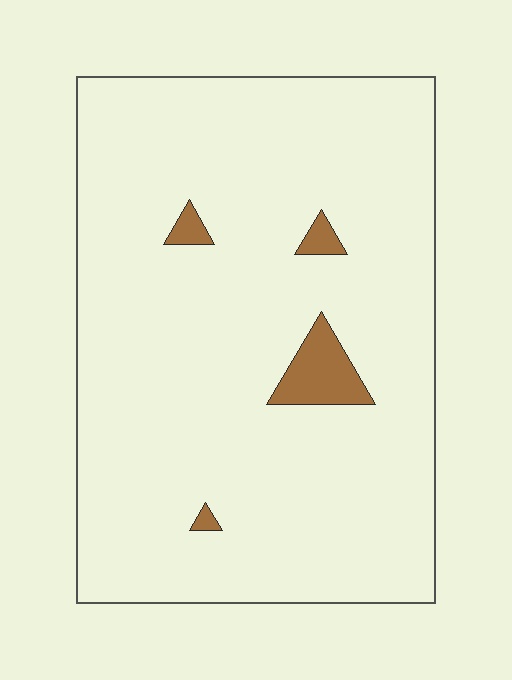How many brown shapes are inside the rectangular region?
4.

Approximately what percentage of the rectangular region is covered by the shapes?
Approximately 5%.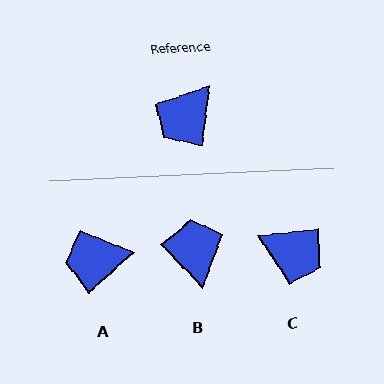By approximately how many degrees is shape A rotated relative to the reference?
Approximately 41 degrees clockwise.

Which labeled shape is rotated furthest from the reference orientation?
B, about 129 degrees away.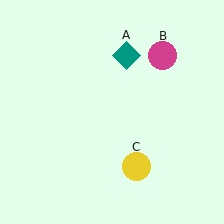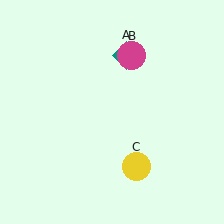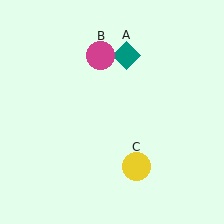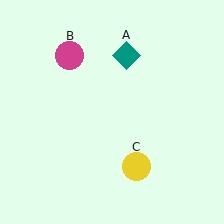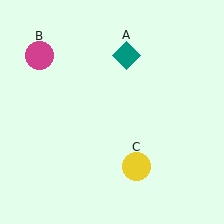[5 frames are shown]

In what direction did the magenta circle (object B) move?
The magenta circle (object B) moved left.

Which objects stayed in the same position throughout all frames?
Teal diamond (object A) and yellow circle (object C) remained stationary.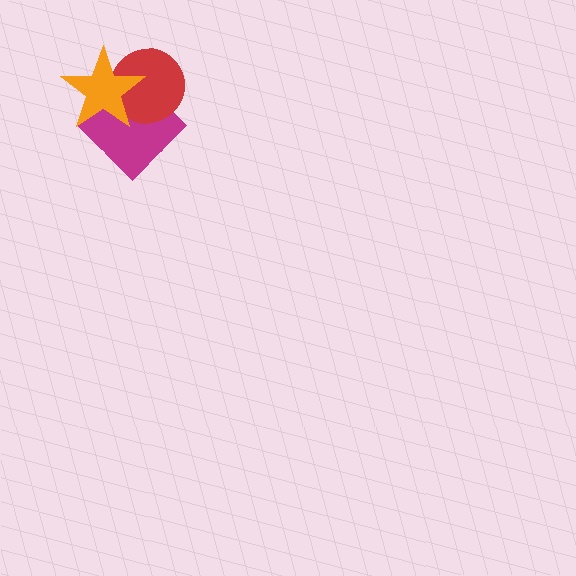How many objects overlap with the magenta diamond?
2 objects overlap with the magenta diamond.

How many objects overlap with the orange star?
2 objects overlap with the orange star.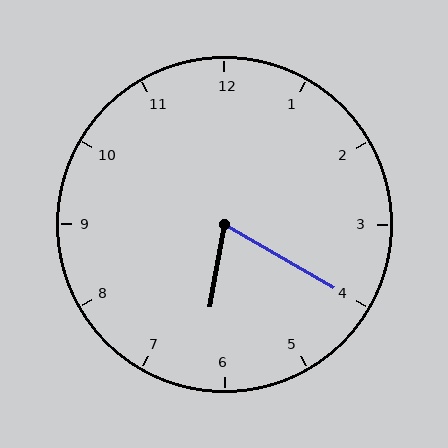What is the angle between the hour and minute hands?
Approximately 70 degrees.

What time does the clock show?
6:20.